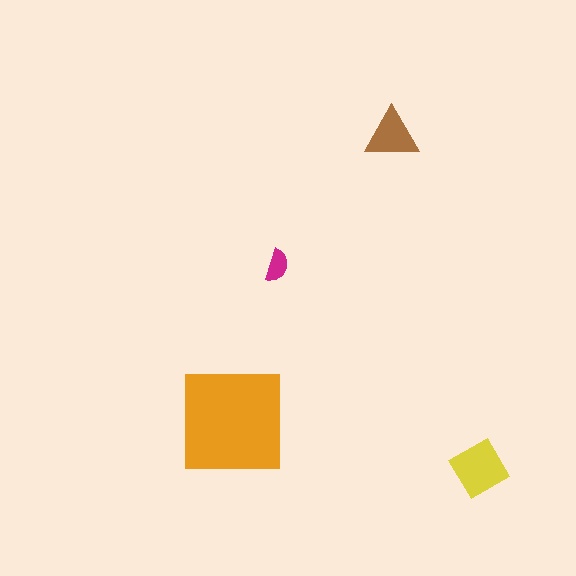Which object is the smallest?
The magenta semicircle.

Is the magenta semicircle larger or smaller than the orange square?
Smaller.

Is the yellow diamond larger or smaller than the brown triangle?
Larger.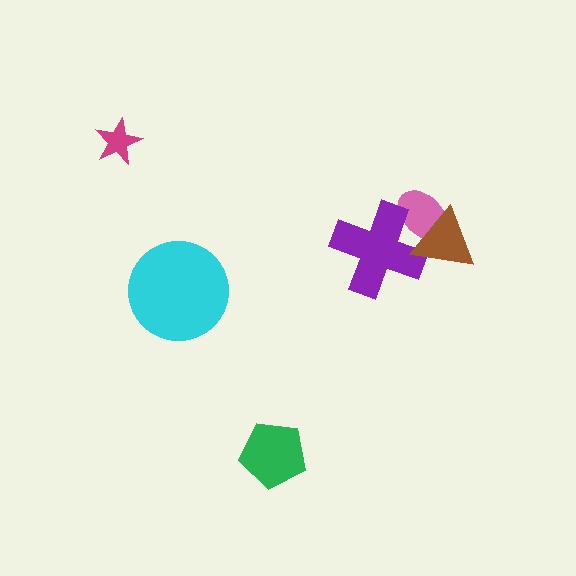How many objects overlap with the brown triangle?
2 objects overlap with the brown triangle.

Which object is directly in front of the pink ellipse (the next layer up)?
The purple cross is directly in front of the pink ellipse.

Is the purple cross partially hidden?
Yes, it is partially covered by another shape.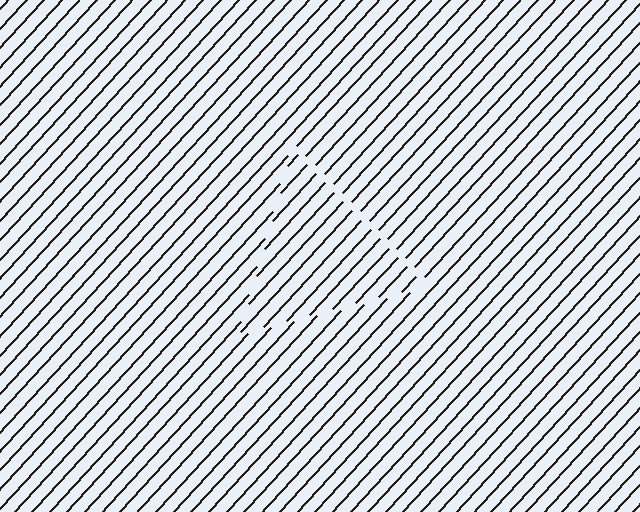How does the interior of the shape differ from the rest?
The interior of the shape contains the same grating, shifted by half a period — the contour is defined by the phase discontinuity where line-ends from the inner and outer gratings abut.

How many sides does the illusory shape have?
3 sides — the line-ends trace a triangle.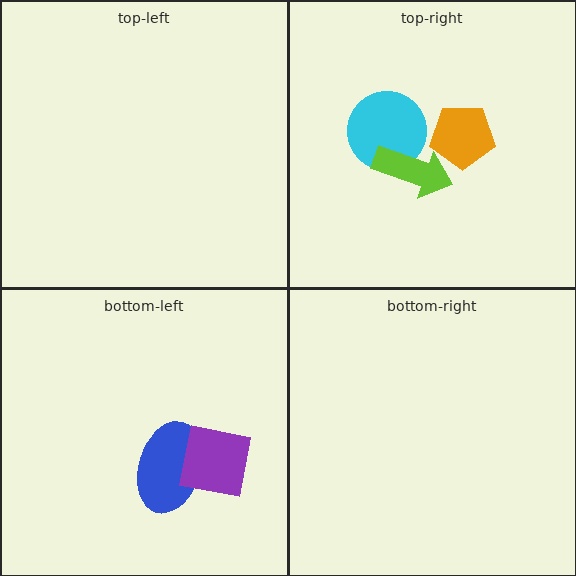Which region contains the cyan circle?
The top-right region.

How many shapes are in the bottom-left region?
2.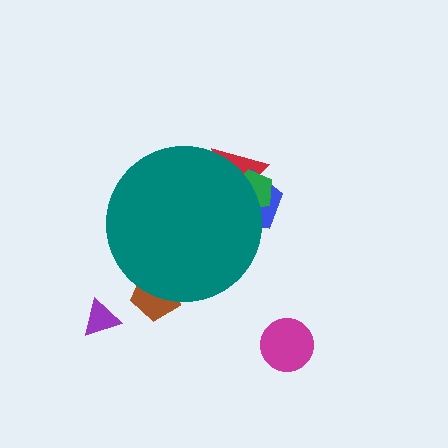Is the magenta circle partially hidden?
No, the magenta circle is fully visible.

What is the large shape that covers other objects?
A teal circle.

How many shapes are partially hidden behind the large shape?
4 shapes are partially hidden.